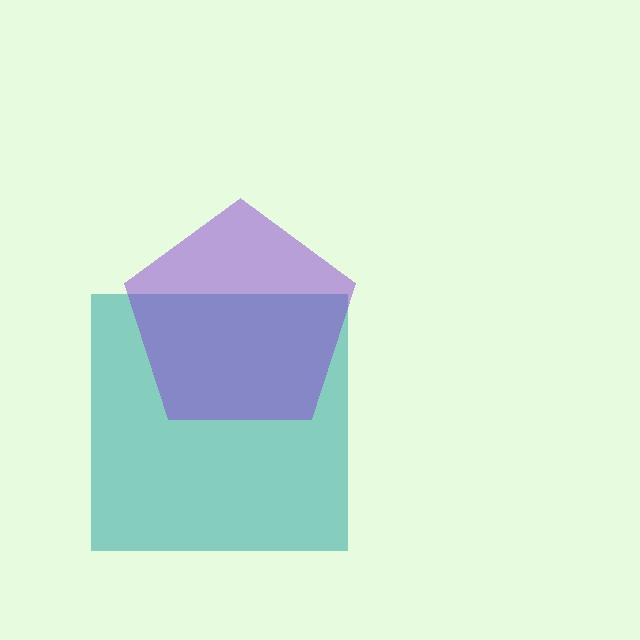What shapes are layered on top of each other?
The layered shapes are: a teal square, a purple pentagon.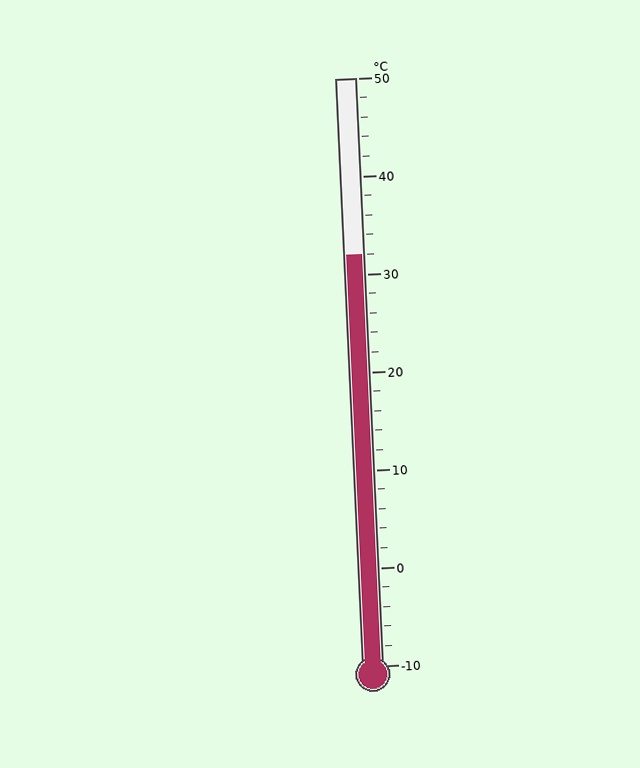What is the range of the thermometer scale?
The thermometer scale ranges from -10°C to 50°C.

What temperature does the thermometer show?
The thermometer shows approximately 32°C.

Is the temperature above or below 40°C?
The temperature is below 40°C.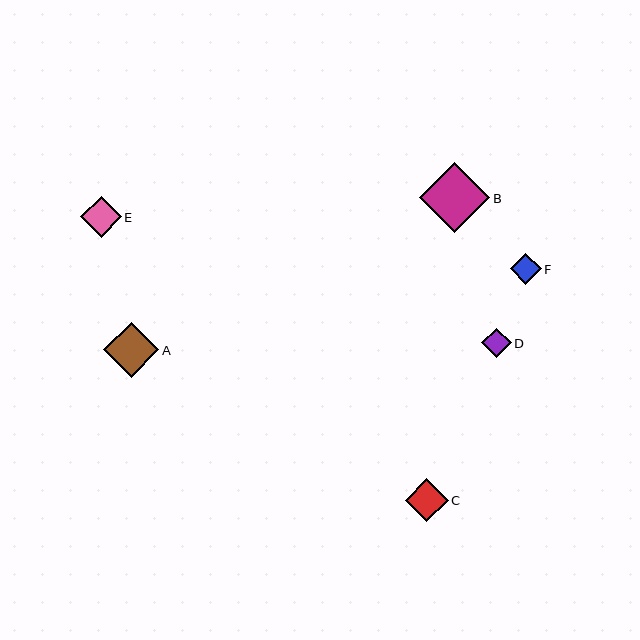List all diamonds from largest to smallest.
From largest to smallest: B, A, C, E, F, D.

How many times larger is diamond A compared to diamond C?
Diamond A is approximately 1.3 times the size of diamond C.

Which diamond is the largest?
Diamond B is the largest with a size of approximately 70 pixels.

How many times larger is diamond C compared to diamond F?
Diamond C is approximately 1.4 times the size of diamond F.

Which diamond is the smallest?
Diamond D is the smallest with a size of approximately 30 pixels.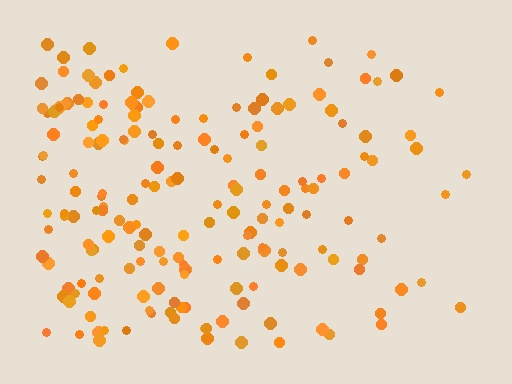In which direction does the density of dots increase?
From right to left, with the left side densest.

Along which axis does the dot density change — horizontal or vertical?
Horizontal.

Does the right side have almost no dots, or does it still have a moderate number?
Still a moderate number, just noticeably fewer than the left.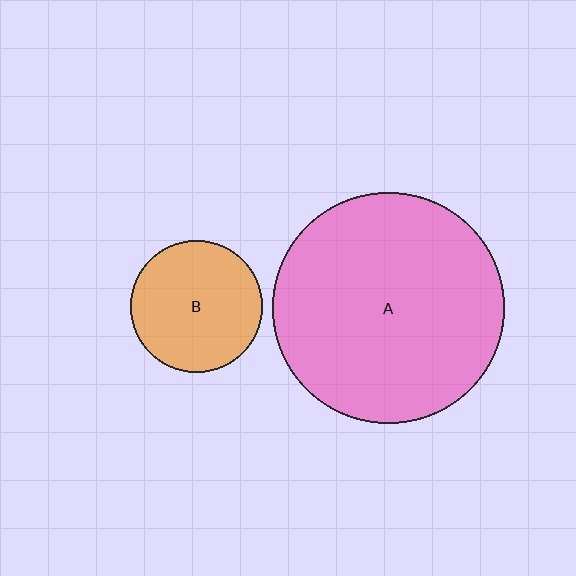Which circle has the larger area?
Circle A (pink).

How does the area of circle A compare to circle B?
Approximately 3.1 times.